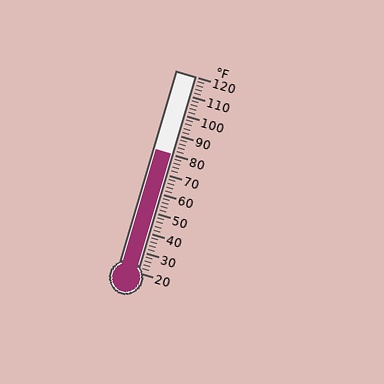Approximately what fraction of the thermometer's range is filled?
The thermometer is filled to approximately 60% of its range.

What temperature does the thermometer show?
The thermometer shows approximately 80°F.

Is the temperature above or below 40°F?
The temperature is above 40°F.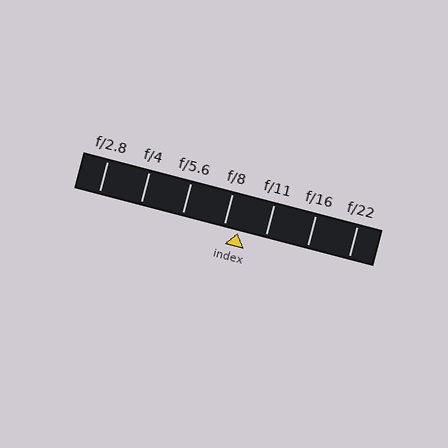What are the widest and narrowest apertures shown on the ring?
The widest aperture shown is f/2.8 and the narrowest is f/22.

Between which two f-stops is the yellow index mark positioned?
The index mark is between f/8 and f/11.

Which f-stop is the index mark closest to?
The index mark is closest to f/8.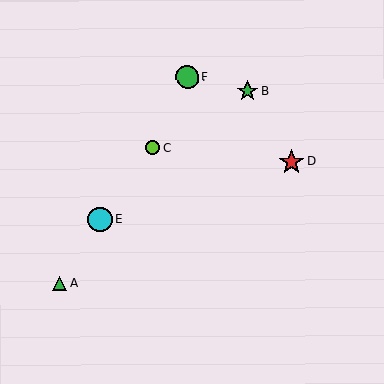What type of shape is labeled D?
Shape D is a red star.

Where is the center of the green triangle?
The center of the green triangle is at (60, 283).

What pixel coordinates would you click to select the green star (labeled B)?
Click at (247, 91) to select the green star B.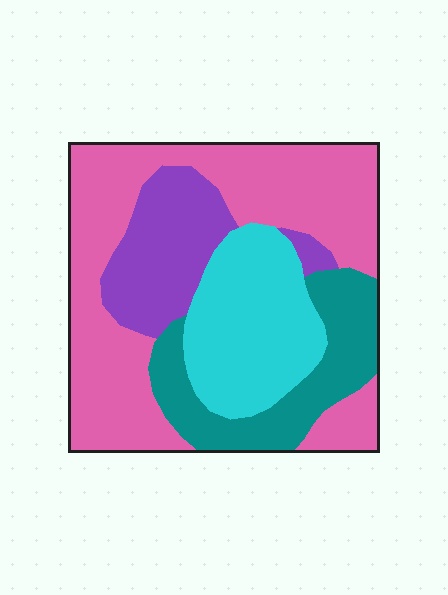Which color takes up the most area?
Pink, at roughly 45%.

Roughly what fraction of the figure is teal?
Teal takes up about one sixth (1/6) of the figure.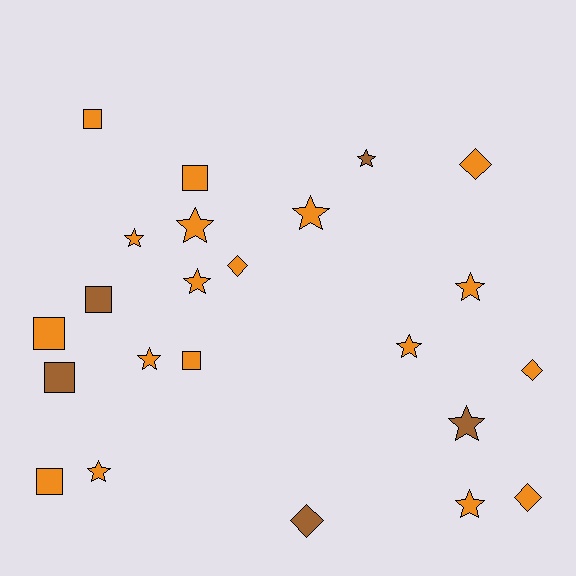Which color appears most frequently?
Orange, with 18 objects.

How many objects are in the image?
There are 23 objects.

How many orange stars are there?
There are 9 orange stars.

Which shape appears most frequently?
Star, with 11 objects.